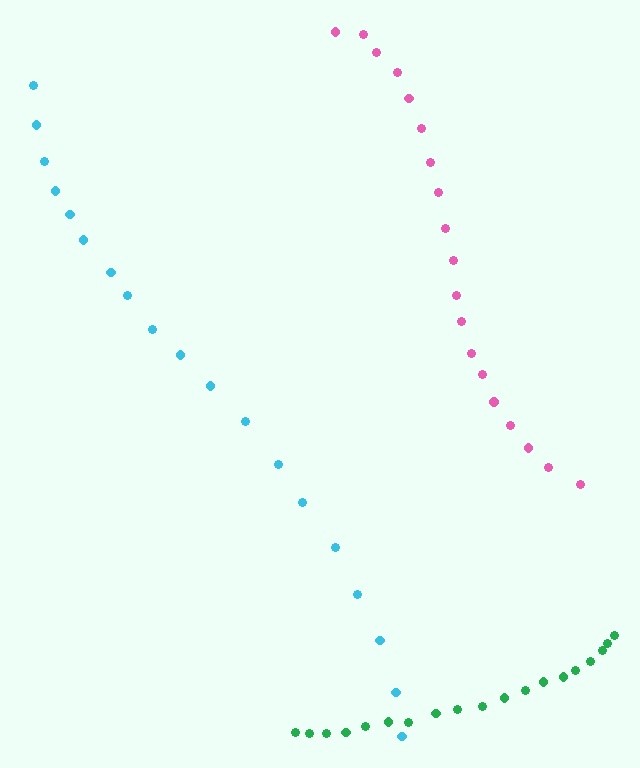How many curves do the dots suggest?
There are 3 distinct paths.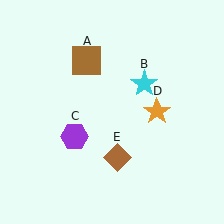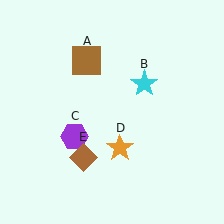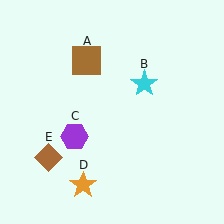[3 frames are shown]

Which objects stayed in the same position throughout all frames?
Brown square (object A) and cyan star (object B) and purple hexagon (object C) remained stationary.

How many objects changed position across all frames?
2 objects changed position: orange star (object D), brown diamond (object E).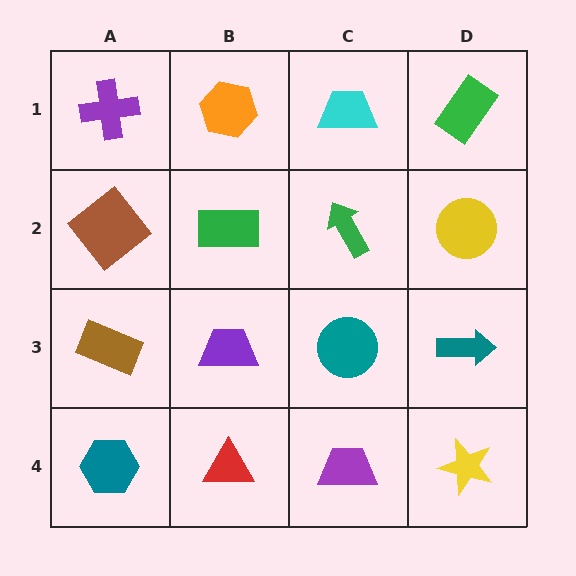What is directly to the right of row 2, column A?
A green rectangle.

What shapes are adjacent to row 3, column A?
A brown diamond (row 2, column A), a teal hexagon (row 4, column A), a purple trapezoid (row 3, column B).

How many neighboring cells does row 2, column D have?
3.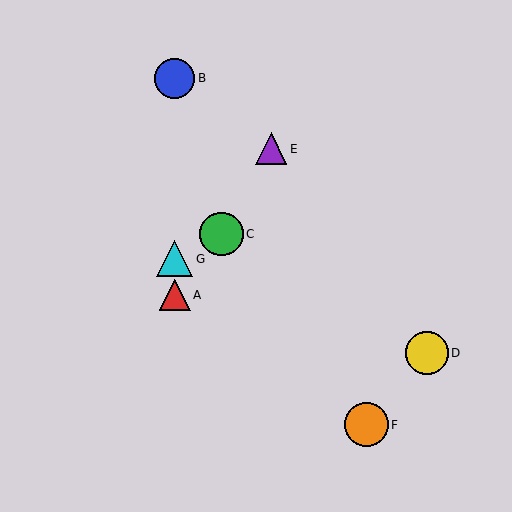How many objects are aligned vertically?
3 objects (A, B, G) are aligned vertically.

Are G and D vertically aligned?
No, G is at x≈175 and D is at x≈427.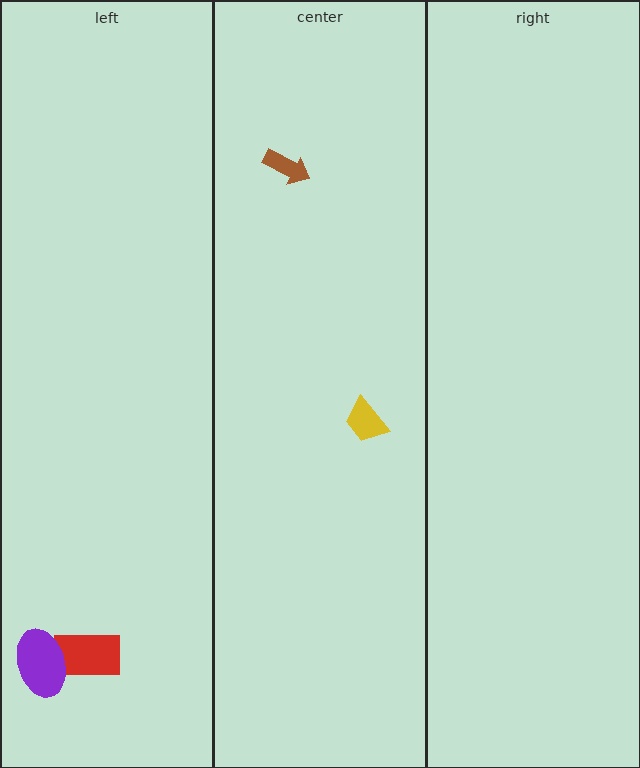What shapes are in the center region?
The yellow trapezoid, the brown arrow.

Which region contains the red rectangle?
The left region.